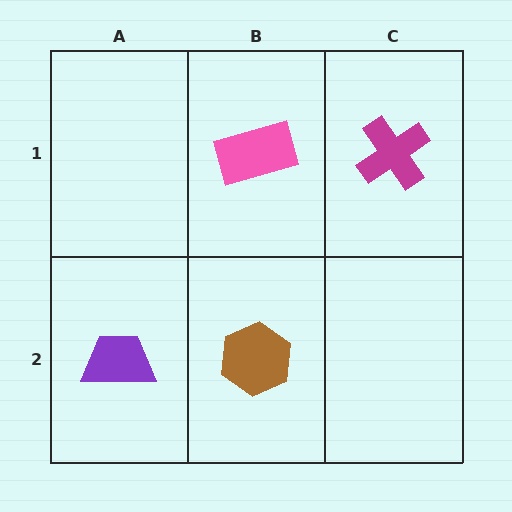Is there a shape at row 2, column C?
No, that cell is empty.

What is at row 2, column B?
A brown hexagon.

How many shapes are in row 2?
2 shapes.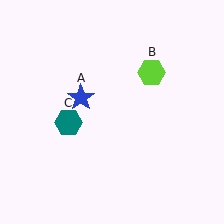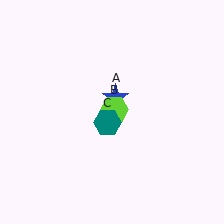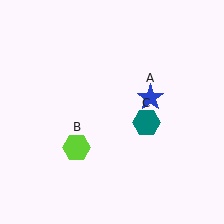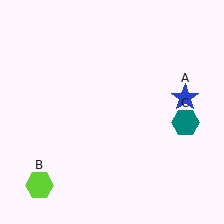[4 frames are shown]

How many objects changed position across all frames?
3 objects changed position: blue star (object A), lime hexagon (object B), teal hexagon (object C).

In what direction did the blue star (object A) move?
The blue star (object A) moved right.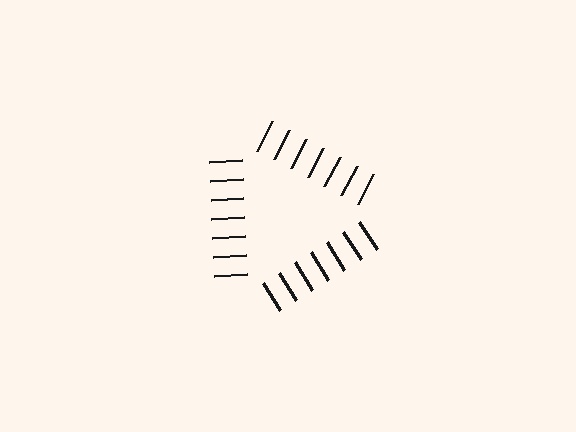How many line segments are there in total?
21 — 7 along each of the 3 edges.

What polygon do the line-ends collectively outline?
An illusory triangle — the line segments terminate on its edges but no continuous stroke is drawn.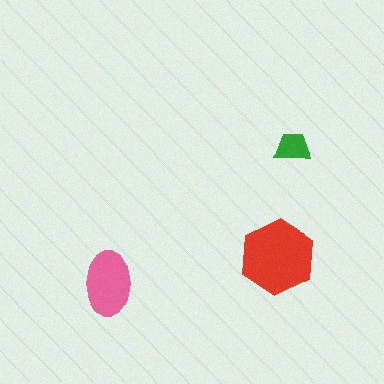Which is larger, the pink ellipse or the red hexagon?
The red hexagon.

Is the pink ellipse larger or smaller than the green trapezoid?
Larger.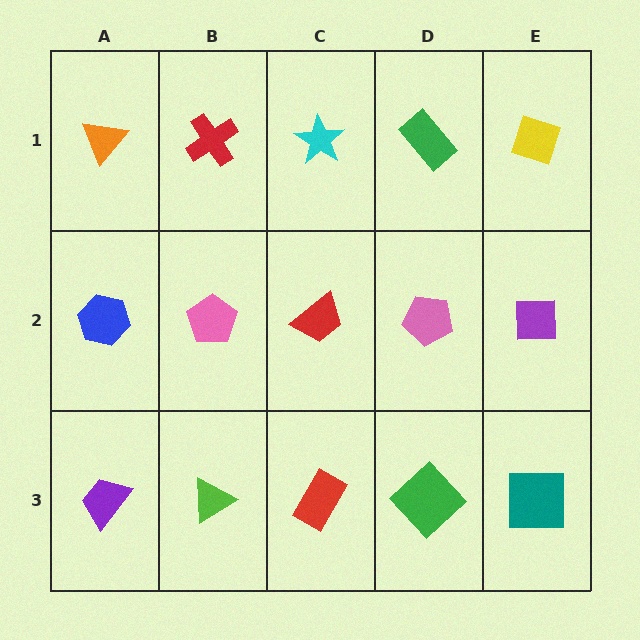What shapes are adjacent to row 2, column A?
An orange triangle (row 1, column A), a purple trapezoid (row 3, column A), a pink pentagon (row 2, column B).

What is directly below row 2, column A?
A purple trapezoid.